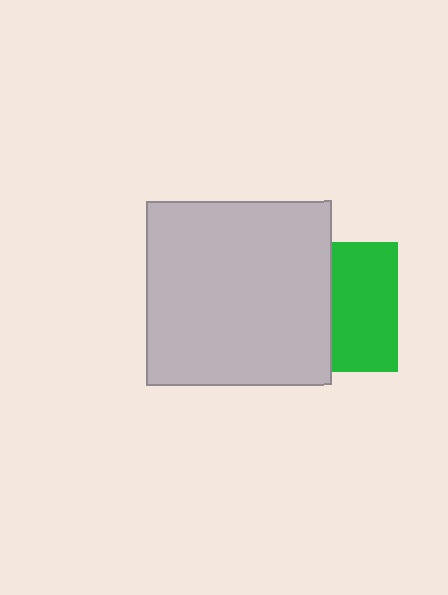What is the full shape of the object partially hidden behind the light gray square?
The partially hidden object is a green square.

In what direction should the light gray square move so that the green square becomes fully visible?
The light gray square should move left. That is the shortest direction to clear the overlap and leave the green square fully visible.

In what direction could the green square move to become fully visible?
The green square could move right. That would shift it out from behind the light gray square entirely.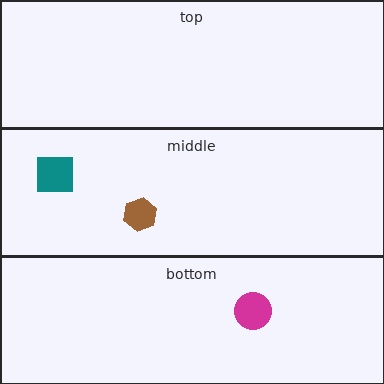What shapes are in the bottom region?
The magenta circle.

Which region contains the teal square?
The middle region.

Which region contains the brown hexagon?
The middle region.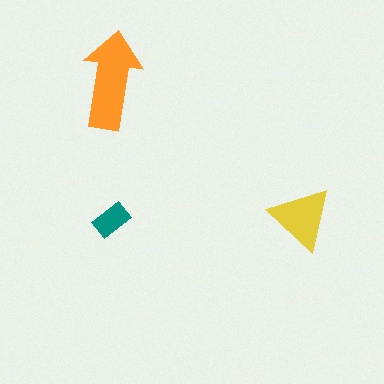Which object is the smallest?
The teal rectangle.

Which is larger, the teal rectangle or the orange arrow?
The orange arrow.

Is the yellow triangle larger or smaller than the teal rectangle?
Larger.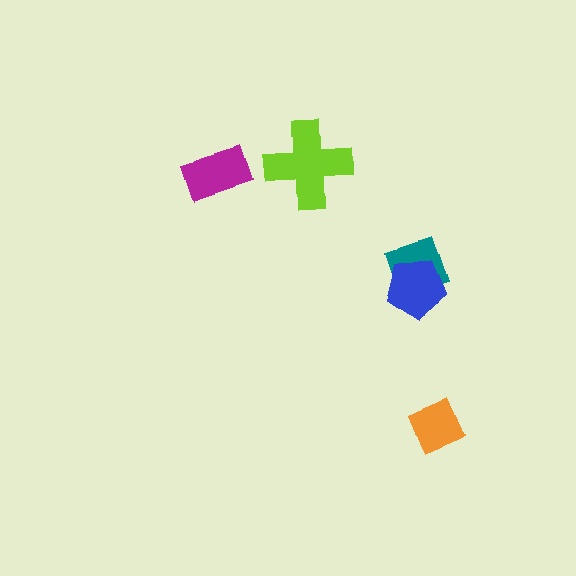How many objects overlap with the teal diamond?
1 object overlaps with the teal diamond.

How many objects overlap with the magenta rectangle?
0 objects overlap with the magenta rectangle.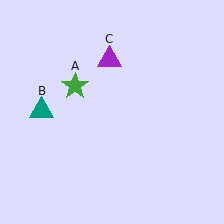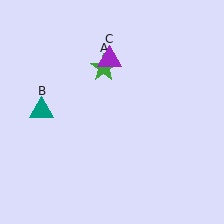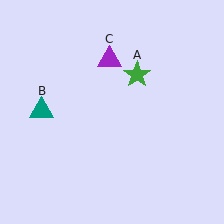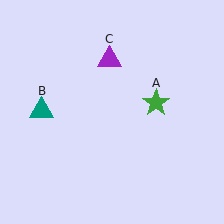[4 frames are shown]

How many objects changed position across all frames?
1 object changed position: green star (object A).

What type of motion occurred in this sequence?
The green star (object A) rotated clockwise around the center of the scene.